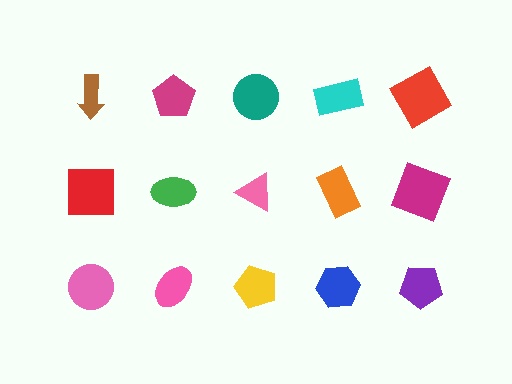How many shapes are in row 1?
5 shapes.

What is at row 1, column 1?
A brown arrow.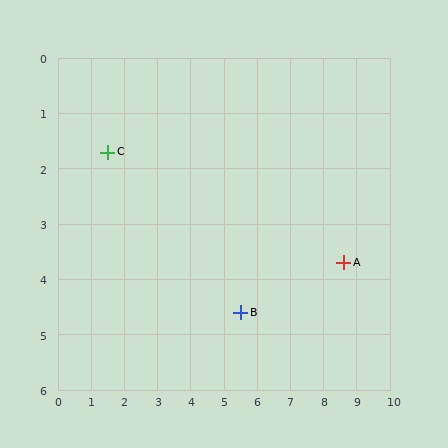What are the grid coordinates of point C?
Point C is at approximately (1.5, 1.7).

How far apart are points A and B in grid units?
Points A and B are about 3.2 grid units apart.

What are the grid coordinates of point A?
Point A is at approximately (8.6, 3.7).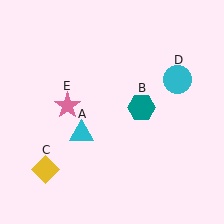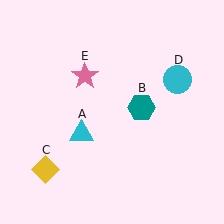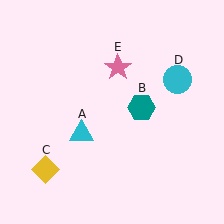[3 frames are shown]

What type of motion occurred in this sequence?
The pink star (object E) rotated clockwise around the center of the scene.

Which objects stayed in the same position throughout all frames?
Cyan triangle (object A) and teal hexagon (object B) and yellow diamond (object C) and cyan circle (object D) remained stationary.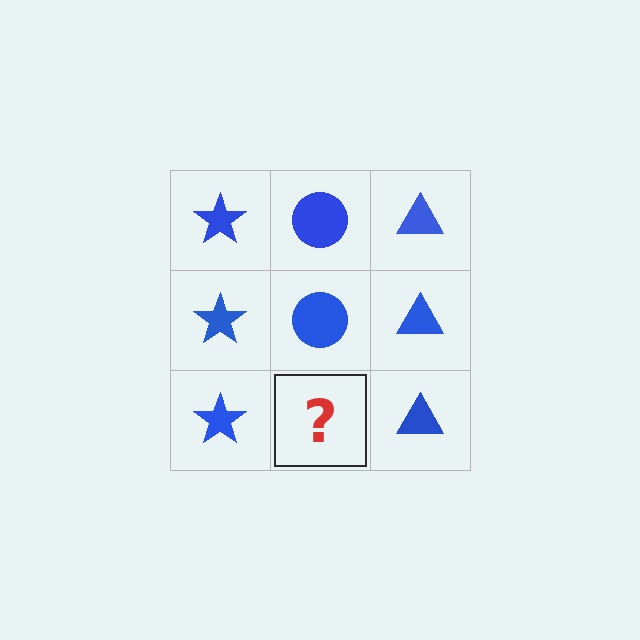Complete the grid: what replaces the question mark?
The question mark should be replaced with a blue circle.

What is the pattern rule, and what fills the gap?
The rule is that each column has a consistent shape. The gap should be filled with a blue circle.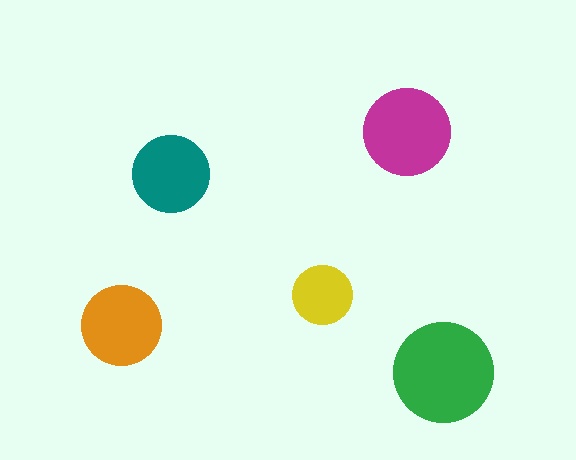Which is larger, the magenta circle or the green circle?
The green one.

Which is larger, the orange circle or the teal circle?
The orange one.